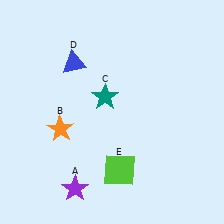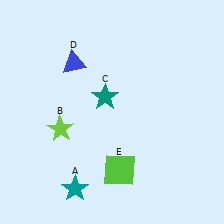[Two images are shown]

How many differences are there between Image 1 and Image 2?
There are 2 differences between the two images.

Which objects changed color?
A changed from purple to teal. B changed from orange to lime.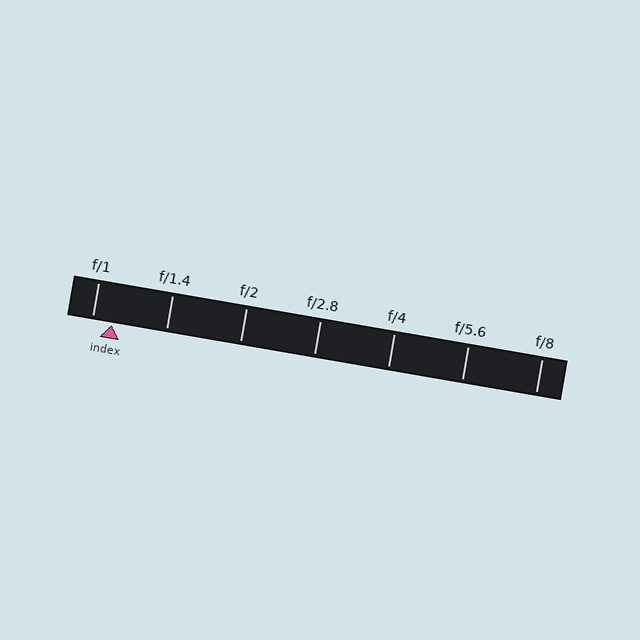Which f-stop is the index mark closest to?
The index mark is closest to f/1.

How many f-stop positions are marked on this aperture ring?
There are 7 f-stop positions marked.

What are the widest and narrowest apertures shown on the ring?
The widest aperture shown is f/1 and the narrowest is f/8.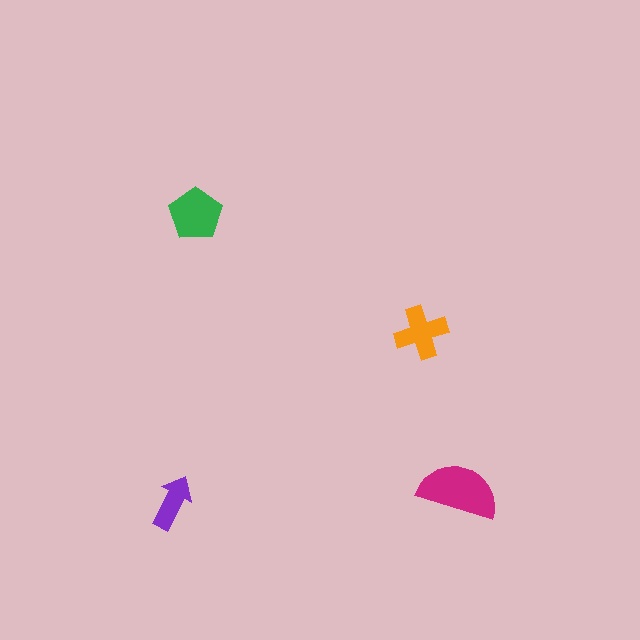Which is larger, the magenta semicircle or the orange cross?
The magenta semicircle.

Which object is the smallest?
The purple arrow.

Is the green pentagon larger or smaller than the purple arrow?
Larger.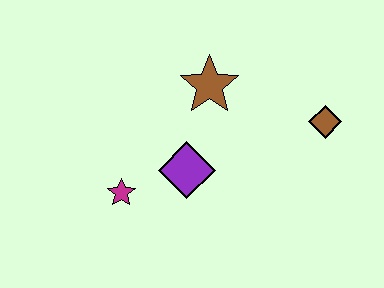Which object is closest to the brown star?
The purple diamond is closest to the brown star.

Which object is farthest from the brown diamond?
The magenta star is farthest from the brown diamond.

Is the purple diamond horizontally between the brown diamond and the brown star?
No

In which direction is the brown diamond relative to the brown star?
The brown diamond is to the right of the brown star.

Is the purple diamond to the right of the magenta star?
Yes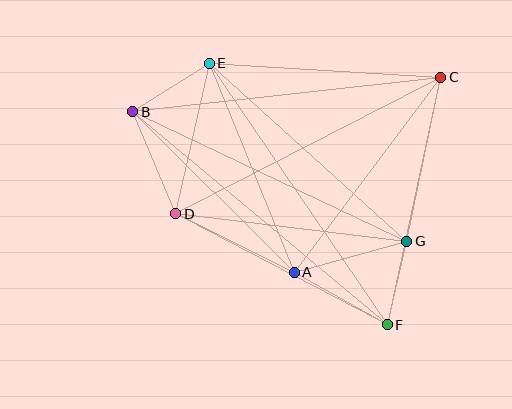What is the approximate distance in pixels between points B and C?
The distance between B and C is approximately 310 pixels.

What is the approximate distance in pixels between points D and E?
The distance between D and E is approximately 154 pixels.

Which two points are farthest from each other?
Points B and F are farthest from each other.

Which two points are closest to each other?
Points F and G are closest to each other.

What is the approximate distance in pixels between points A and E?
The distance between A and E is approximately 226 pixels.